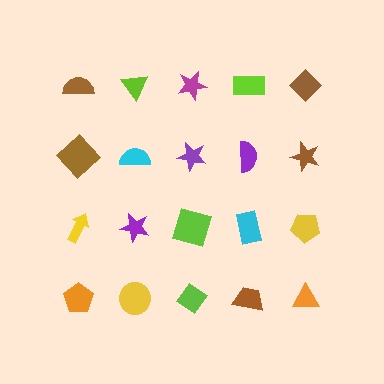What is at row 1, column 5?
A brown diamond.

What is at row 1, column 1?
A brown semicircle.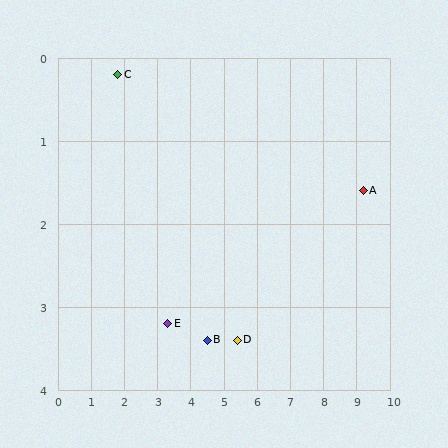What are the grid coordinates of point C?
Point C is at approximately (1.8, 0.2).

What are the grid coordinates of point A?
Point A is at approximately (9.2, 1.6).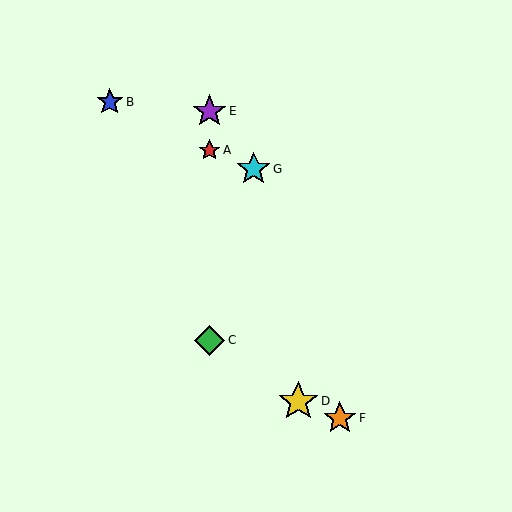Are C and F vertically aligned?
No, C is at x≈209 and F is at x≈340.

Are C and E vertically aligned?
Yes, both are at x≈209.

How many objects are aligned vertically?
3 objects (A, C, E) are aligned vertically.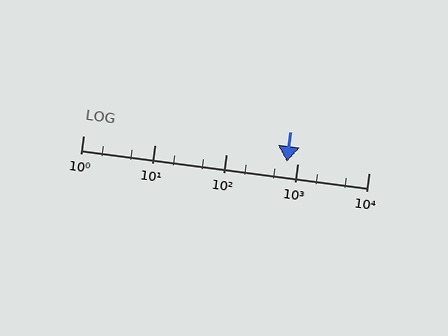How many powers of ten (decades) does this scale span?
The scale spans 4 decades, from 1 to 10000.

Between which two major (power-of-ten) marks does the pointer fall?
The pointer is between 100 and 1000.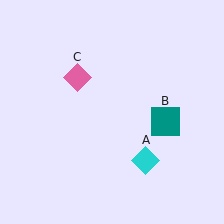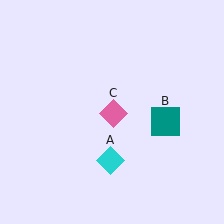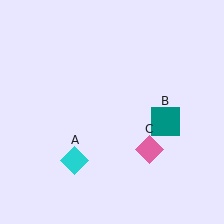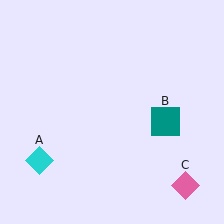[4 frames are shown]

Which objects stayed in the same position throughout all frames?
Teal square (object B) remained stationary.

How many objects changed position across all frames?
2 objects changed position: cyan diamond (object A), pink diamond (object C).